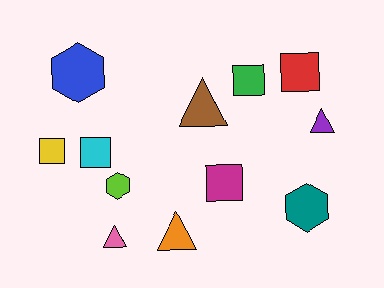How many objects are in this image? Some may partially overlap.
There are 12 objects.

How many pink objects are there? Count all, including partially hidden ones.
There is 1 pink object.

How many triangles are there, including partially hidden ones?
There are 4 triangles.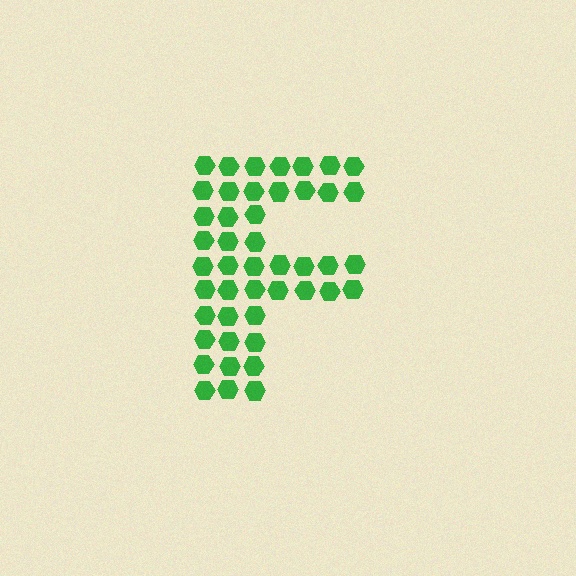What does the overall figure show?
The overall figure shows the letter F.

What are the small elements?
The small elements are hexagons.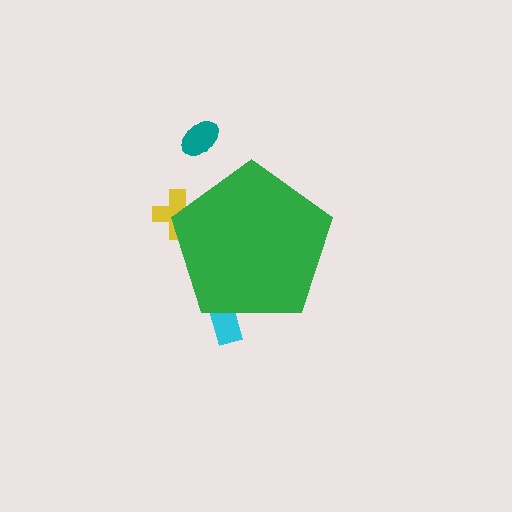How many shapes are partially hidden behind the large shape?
2 shapes are partially hidden.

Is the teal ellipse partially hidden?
No, the teal ellipse is fully visible.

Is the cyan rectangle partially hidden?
Yes, the cyan rectangle is partially hidden behind the green pentagon.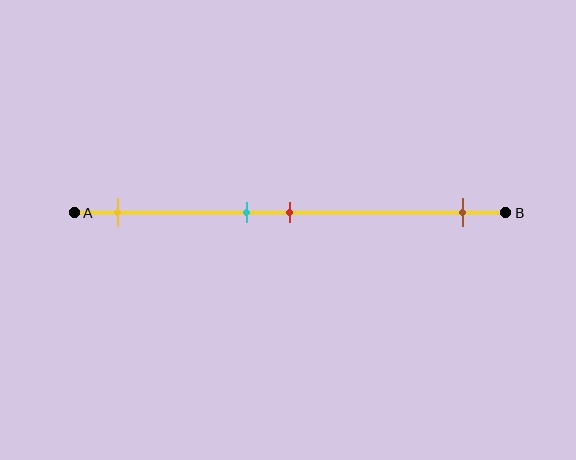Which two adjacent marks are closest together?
The cyan and red marks are the closest adjacent pair.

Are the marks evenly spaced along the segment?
No, the marks are not evenly spaced.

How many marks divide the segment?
There are 4 marks dividing the segment.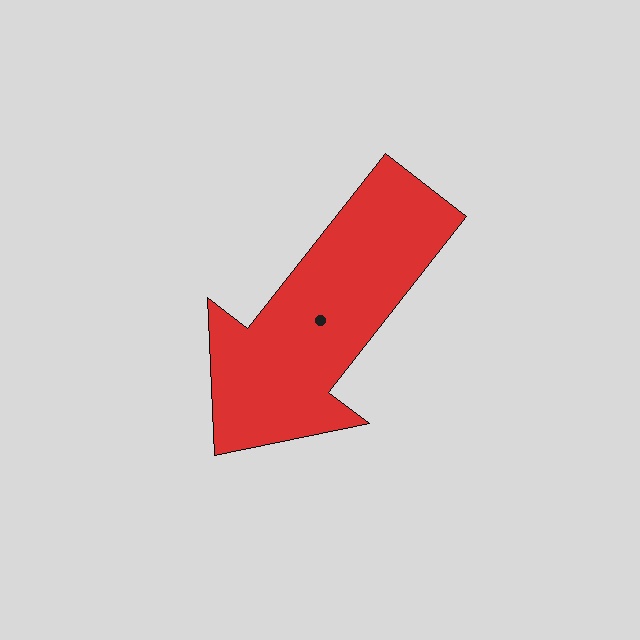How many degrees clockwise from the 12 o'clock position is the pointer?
Approximately 218 degrees.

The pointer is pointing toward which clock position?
Roughly 7 o'clock.